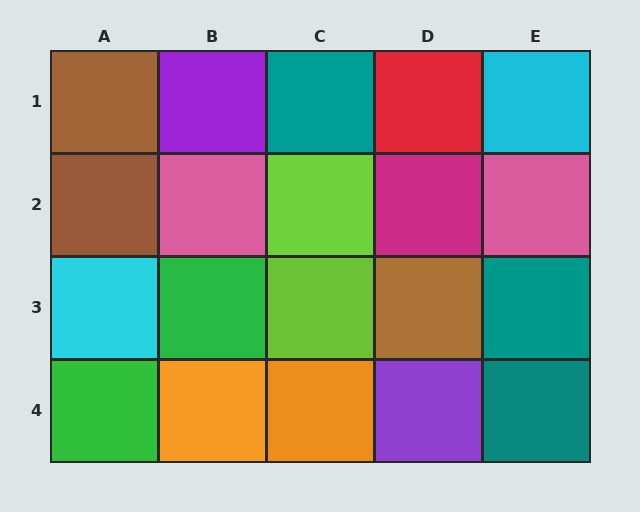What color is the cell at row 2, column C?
Lime.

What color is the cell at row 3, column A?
Cyan.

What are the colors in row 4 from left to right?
Green, orange, orange, purple, teal.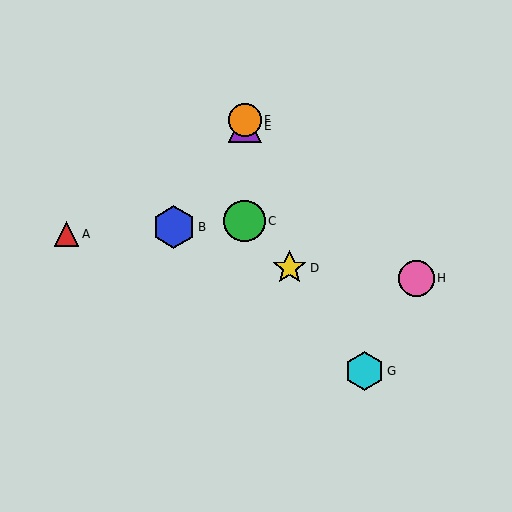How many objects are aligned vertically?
3 objects (C, E, F) are aligned vertically.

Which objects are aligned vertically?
Objects C, E, F are aligned vertically.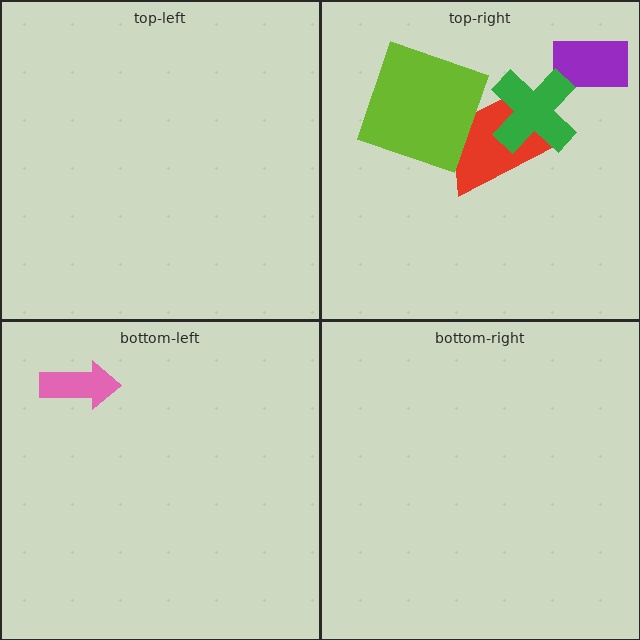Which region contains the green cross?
The top-right region.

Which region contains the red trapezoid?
The top-right region.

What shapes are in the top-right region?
The purple rectangle, the red trapezoid, the lime square, the green cross.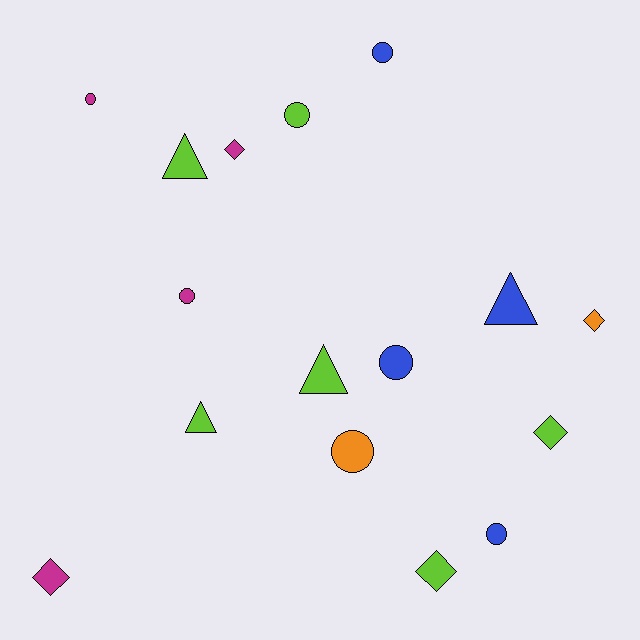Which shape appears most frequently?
Circle, with 7 objects.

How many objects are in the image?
There are 16 objects.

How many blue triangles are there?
There is 1 blue triangle.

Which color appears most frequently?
Lime, with 6 objects.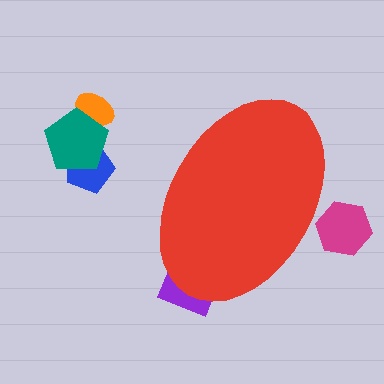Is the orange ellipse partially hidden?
No, the orange ellipse is fully visible.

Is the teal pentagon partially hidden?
No, the teal pentagon is fully visible.